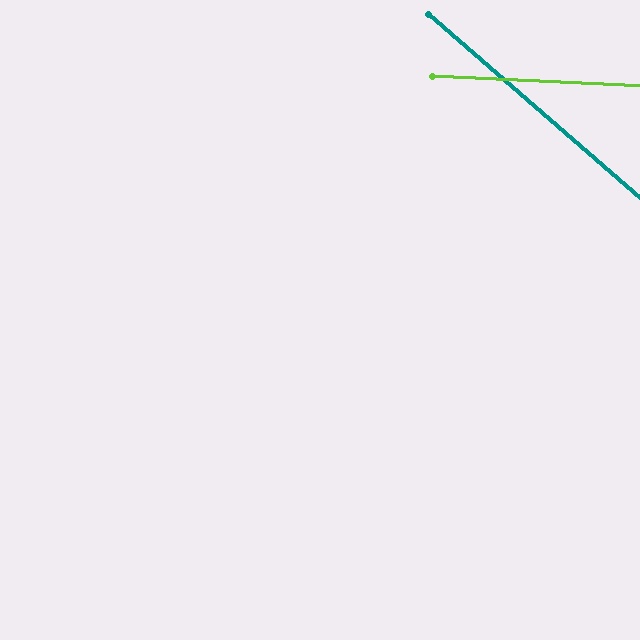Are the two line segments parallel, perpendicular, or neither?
Neither parallel nor perpendicular — they differ by about 38°.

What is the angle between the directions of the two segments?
Approximately 38 degrees.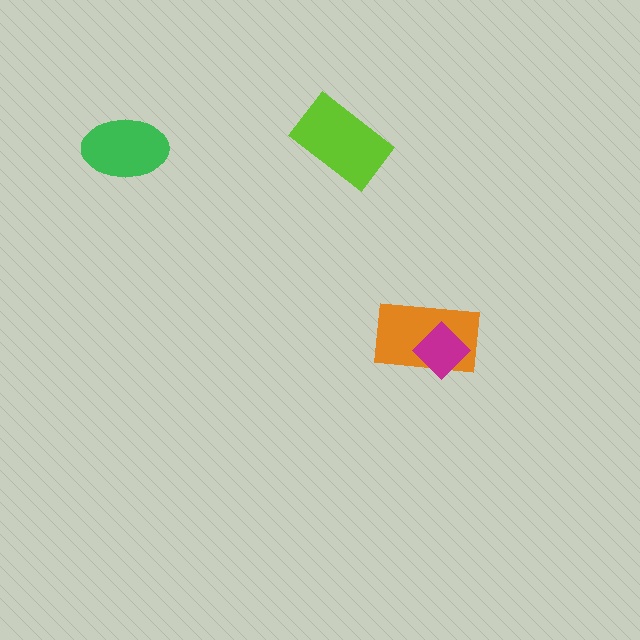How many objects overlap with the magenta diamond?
1 object overlaps with the magenta diamond.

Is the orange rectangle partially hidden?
Yes, it is partially covered by another shape.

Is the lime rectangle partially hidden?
No, no other shape covers it.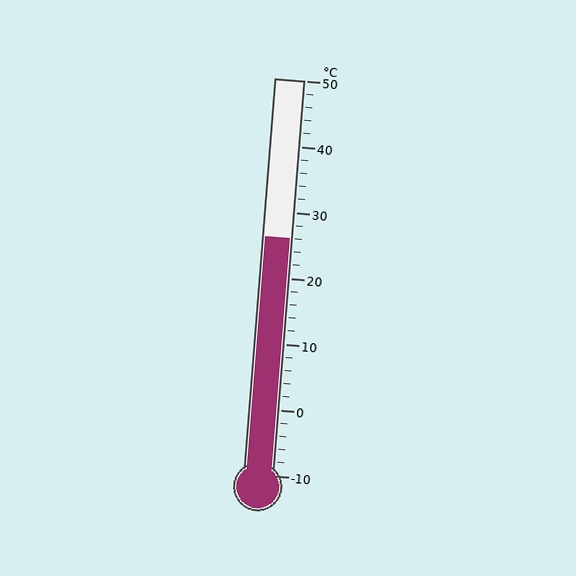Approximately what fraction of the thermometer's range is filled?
The thermometer is filled to approximately 60% of its range.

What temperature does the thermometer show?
The thermometer shows approximately 26°C.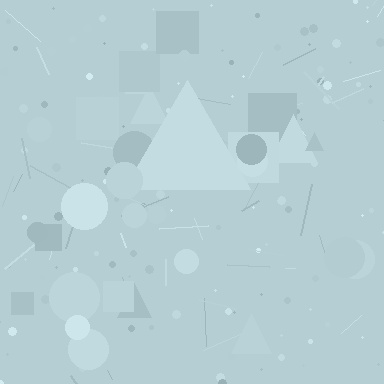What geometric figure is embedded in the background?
A triangle is embedded in the background.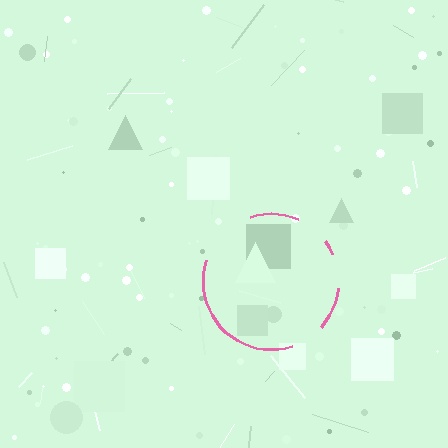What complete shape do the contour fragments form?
The contour fragments form a circle.